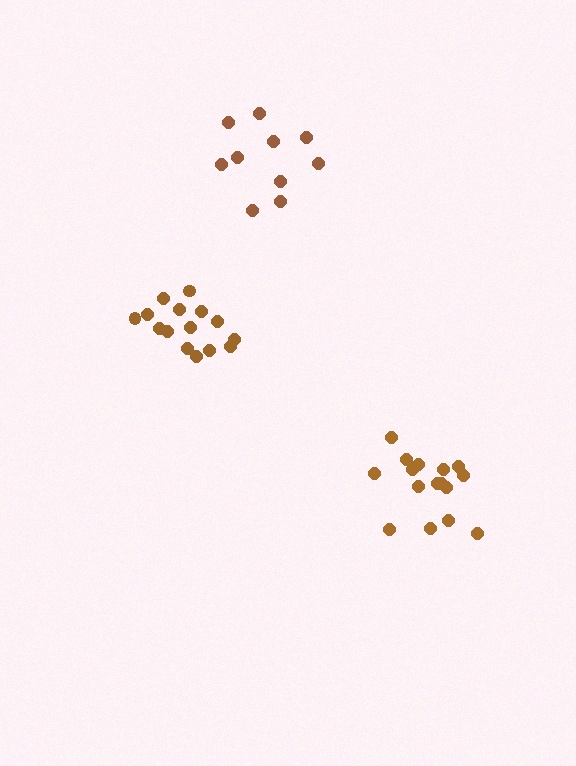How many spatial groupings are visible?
There are 3 spatial groupings.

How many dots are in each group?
Group 1: 16 dots, Group 2: 15 dots, Group 3: 10 dots (41 total).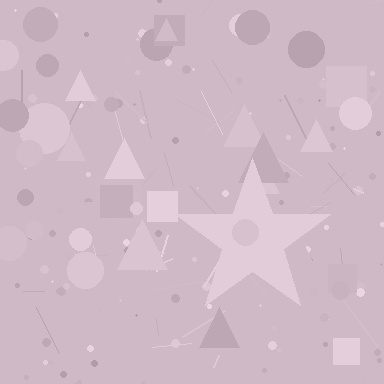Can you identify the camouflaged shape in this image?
The camouflaged shape is a star.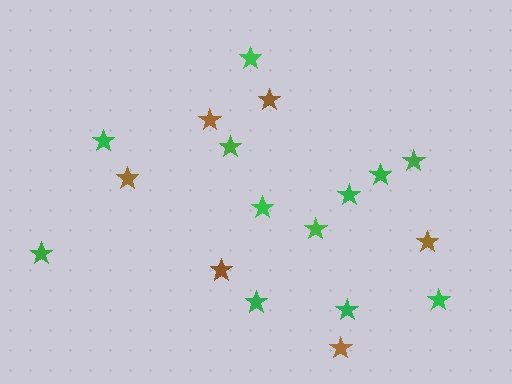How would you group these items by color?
There are 2 groups: one group of green stars (12) and one group of brown stars (6).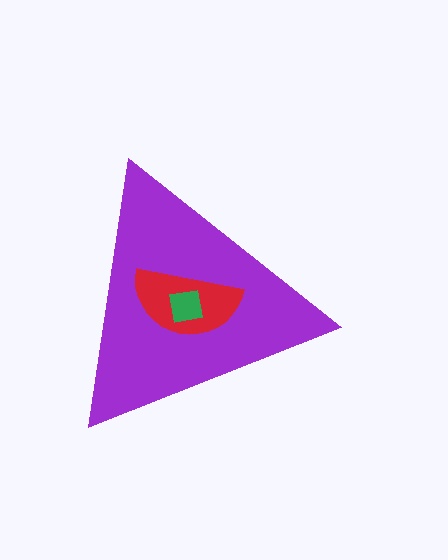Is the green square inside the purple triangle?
Yes.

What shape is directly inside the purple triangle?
The red semicircle.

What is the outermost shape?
The purple triangle.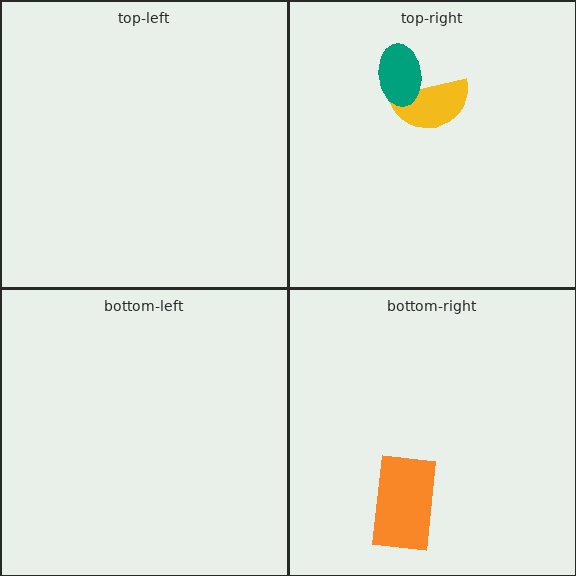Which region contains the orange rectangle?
The bottom-right region.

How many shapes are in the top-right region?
2.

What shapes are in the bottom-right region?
The orange rectangle.